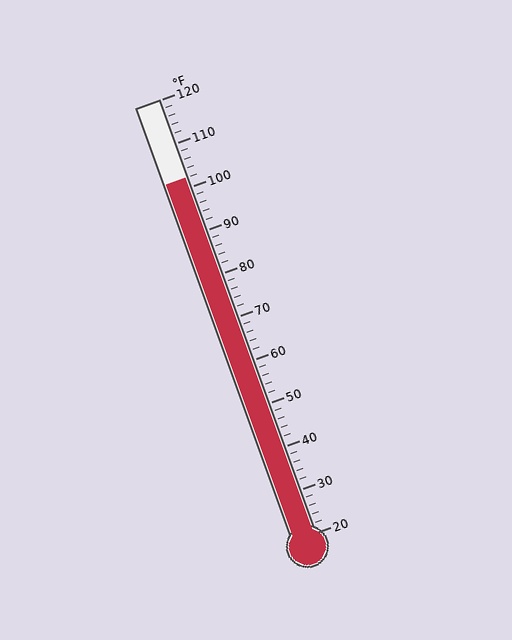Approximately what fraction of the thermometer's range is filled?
The thermometer is filled to approximately 80% of its range.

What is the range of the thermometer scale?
The thermometer scale ranges from 20°F to 120°F.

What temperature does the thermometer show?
The thermometer shows approximately 102°F.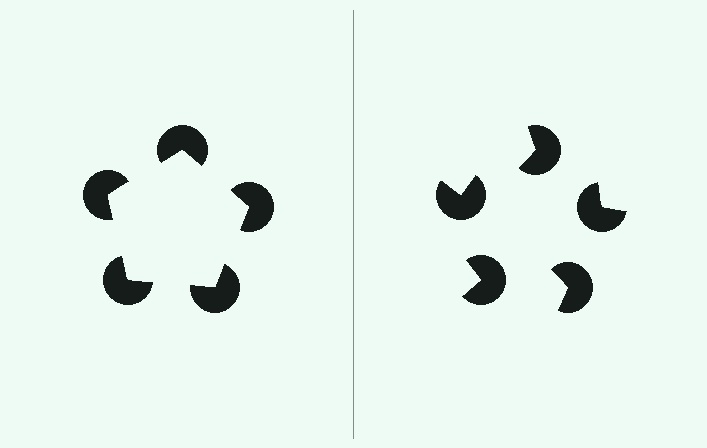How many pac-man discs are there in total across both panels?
10 — 5 on each side.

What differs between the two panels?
The pac-man discs are positioned identically on both sides; only the wedge orientations differ. On the left they align to a pentagon; on the right they are misaligned.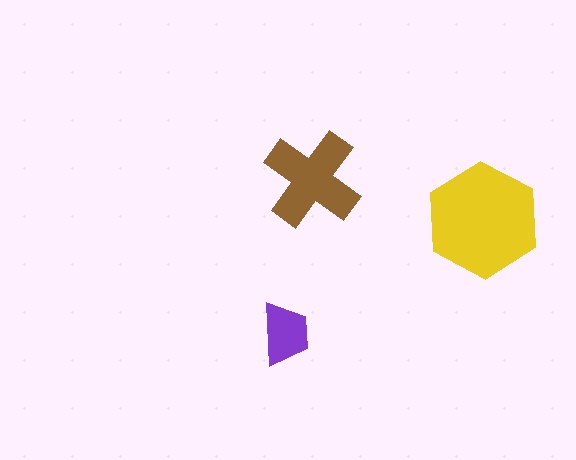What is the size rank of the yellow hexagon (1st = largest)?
1st.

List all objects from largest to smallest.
The yellow hexagon, the brown cross, the purple trapezoid.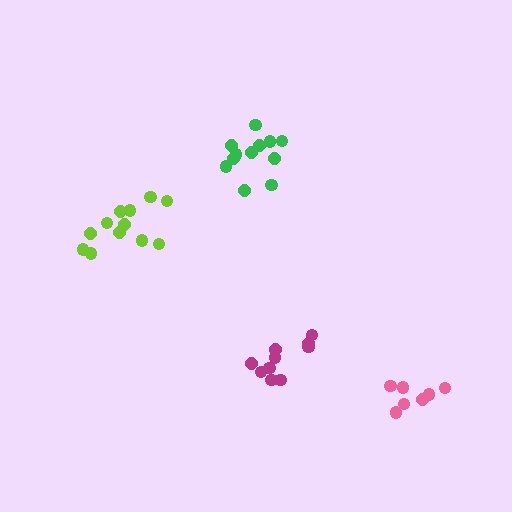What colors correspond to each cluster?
The clusters are colored: lime, magenta, green, pink.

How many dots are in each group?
Group 1: 12 dots, Group 2: 10 dots, Group 3: 12 dots, Group 4: 7 dots (41 total).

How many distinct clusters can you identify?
There are 4 distinct clusters.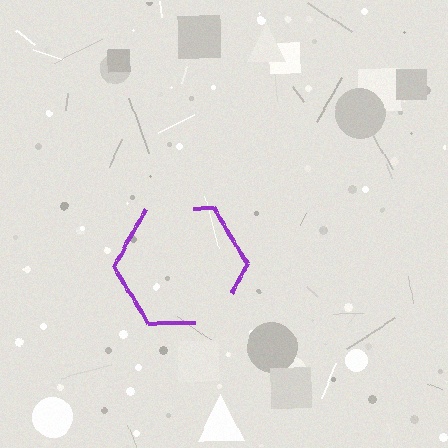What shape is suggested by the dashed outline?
The dashed outline suggests a hexagon.